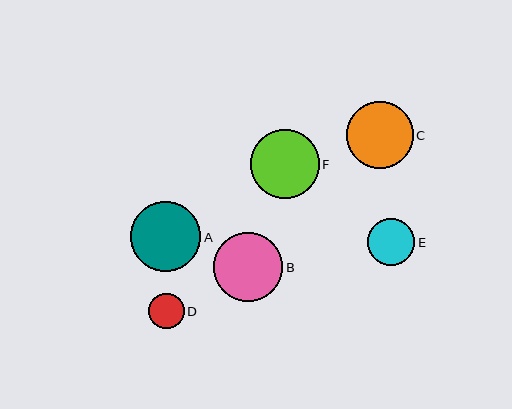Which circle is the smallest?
Circle D is the smallest with a size of approximately 35 pixels.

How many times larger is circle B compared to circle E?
Circle B is approximately 1.5 times the size of circle E.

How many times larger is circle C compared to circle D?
Circle C is approximately 1.9 times the size of circle D.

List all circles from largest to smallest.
From largest to smallest: A, B, F, C, E, D.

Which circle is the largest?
Circle A is the largest with a size of approximately 70 pixels.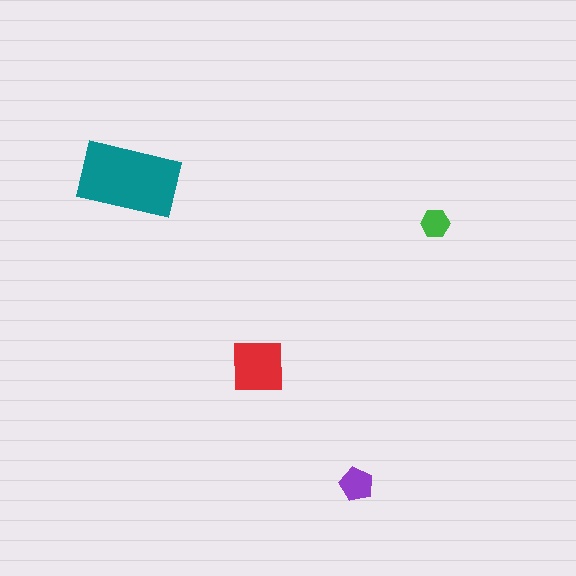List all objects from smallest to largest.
The green hexagon, the purple pentagon, the red square, the teal rectangle.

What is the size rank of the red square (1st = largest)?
2nd.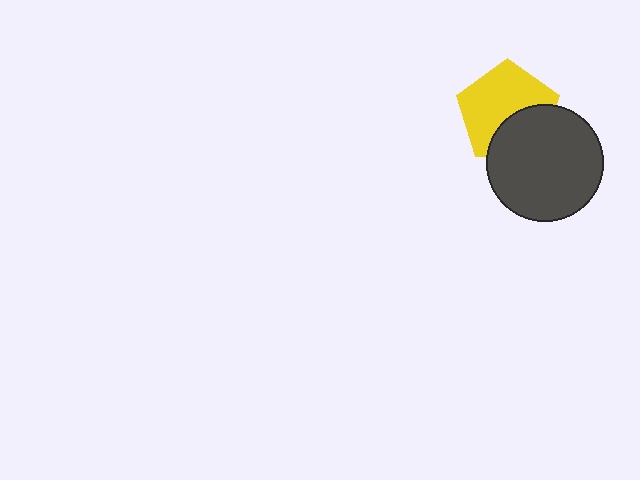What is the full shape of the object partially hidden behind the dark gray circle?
The partially hidden object is a yellow pentagon.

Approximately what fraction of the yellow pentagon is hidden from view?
Roughly 36% of the yellow pentagon is hidden behind the dark gray circle.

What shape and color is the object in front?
The object in front is a dark gray circle.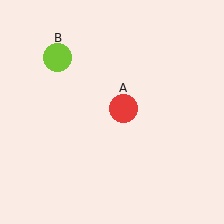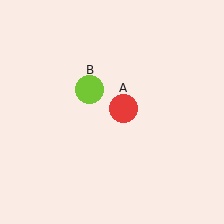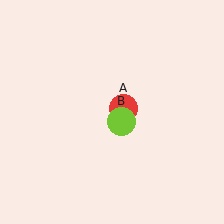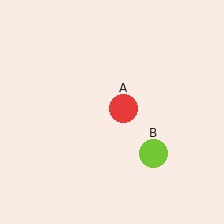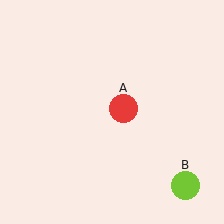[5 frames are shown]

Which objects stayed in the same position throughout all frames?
Red circle (object A) remained stationary.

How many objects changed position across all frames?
1 object changed position: lime circle (object B).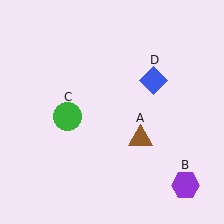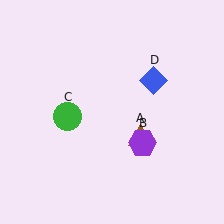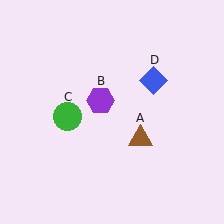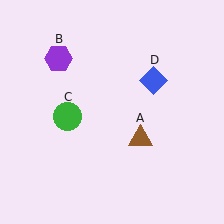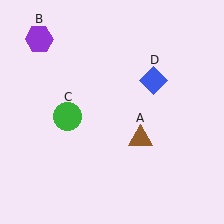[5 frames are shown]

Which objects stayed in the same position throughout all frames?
Brown triangle (object A) and green circle (object C) and blue diamond (object D) remained stationary.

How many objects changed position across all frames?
1 object changed position: purple hexagon (object B).